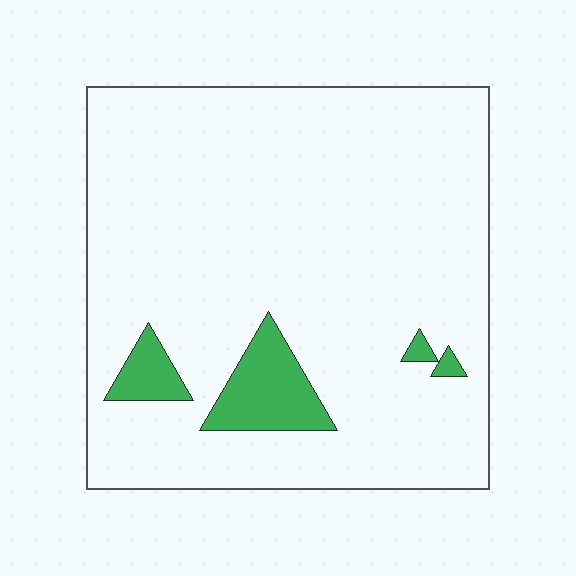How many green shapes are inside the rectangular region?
4.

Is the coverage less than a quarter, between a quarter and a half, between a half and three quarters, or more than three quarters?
Less than a quarter.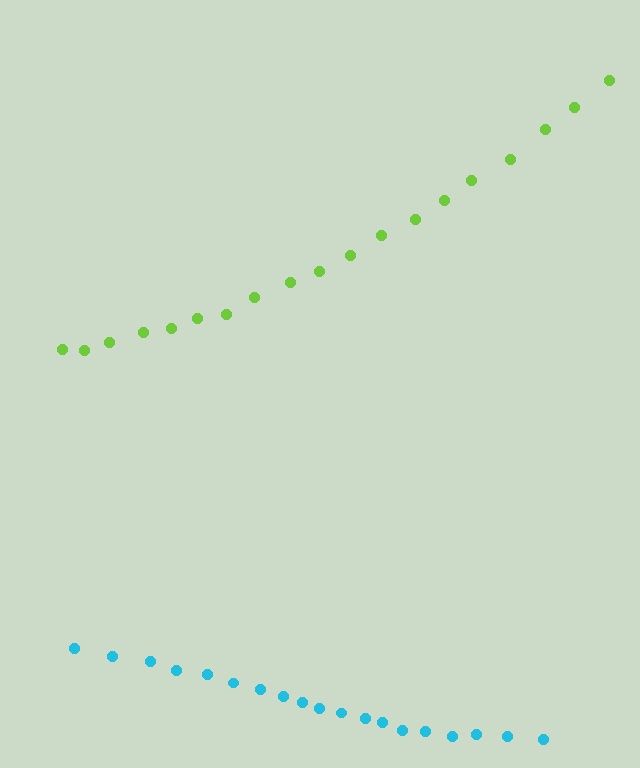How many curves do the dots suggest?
There are 2 distinct paths.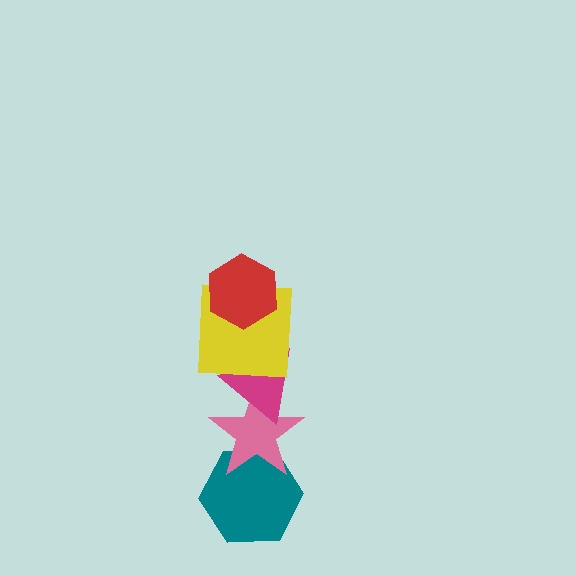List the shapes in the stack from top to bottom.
From top to bottom: the red hexagon, the yellow square, the magenta triangle, the pink star, the teal hexagon.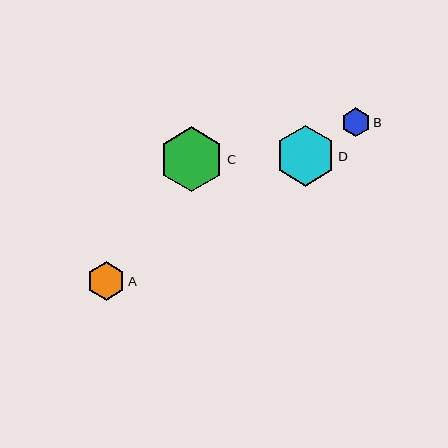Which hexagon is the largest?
Hexagon C is the largest with a size of approximately 65 pixels.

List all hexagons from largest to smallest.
From largest to smallest: C, D, A, B.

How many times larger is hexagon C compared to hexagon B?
Hexagon C is approximately 2.2 times the size of hexagon B.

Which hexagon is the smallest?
Hexagon B is the smallest with a size of approximately 29 pixels.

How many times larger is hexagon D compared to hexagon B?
Hexagon D is approximately 2.1 times the size of hexagon B.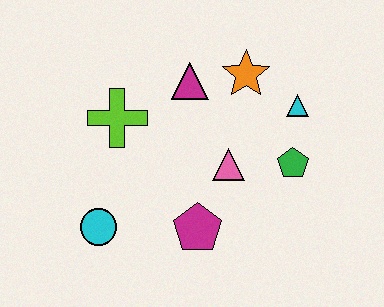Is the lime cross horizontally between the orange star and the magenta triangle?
No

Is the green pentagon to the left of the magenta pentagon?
No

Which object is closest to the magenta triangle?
The orange star is closest to the magenta triangle.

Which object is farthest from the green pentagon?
The cyan circle is farthest from the green pentagon.